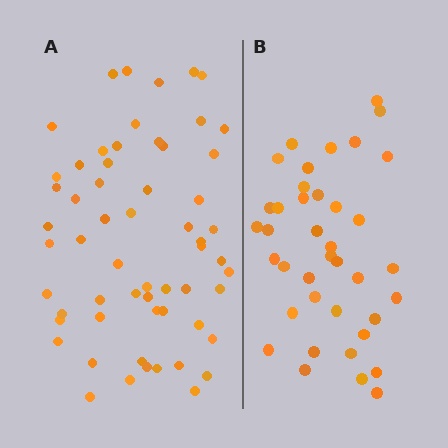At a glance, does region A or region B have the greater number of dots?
Region A (the left region) has more dots.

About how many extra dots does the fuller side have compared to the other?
Region A has approximately 20 more dots than region B.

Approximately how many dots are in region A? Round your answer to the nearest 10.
About 60 dots. (The exact count is 59, which rounds to 60.)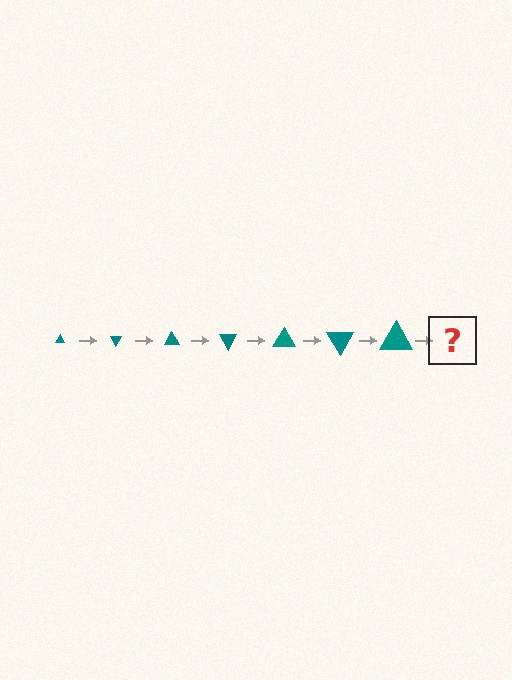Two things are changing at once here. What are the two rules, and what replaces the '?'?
The two rules are that the triangle grows larger each step and it rotates 60 degrees each step. The '?' should be a triangle, larger than the previous one and rotated 420 degrees from the start.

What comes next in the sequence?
The next element should be a triangle, larger than the previous one and rotated 420 degrees from the start.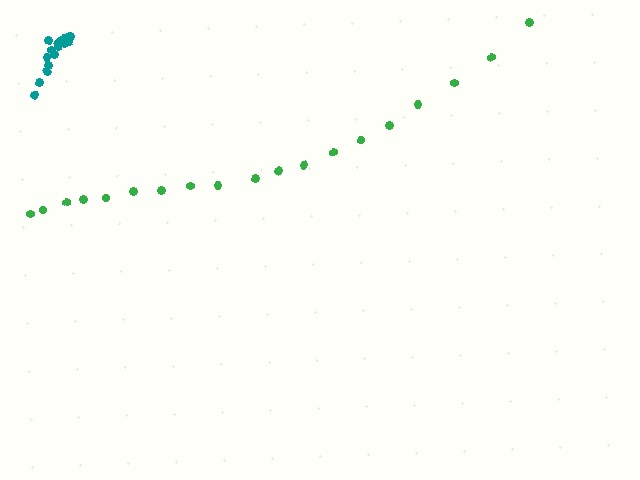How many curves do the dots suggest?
There are 2 distinct paths.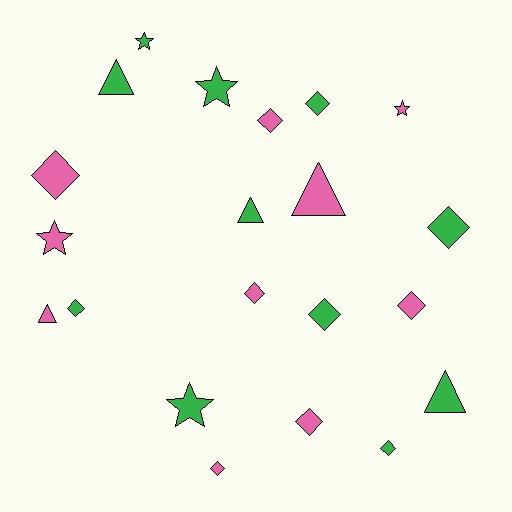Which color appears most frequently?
Green, with 11 objects.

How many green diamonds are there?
There are 5 green diamonds.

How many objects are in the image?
There are 21 objects.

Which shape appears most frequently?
Diamond, with 11 objects.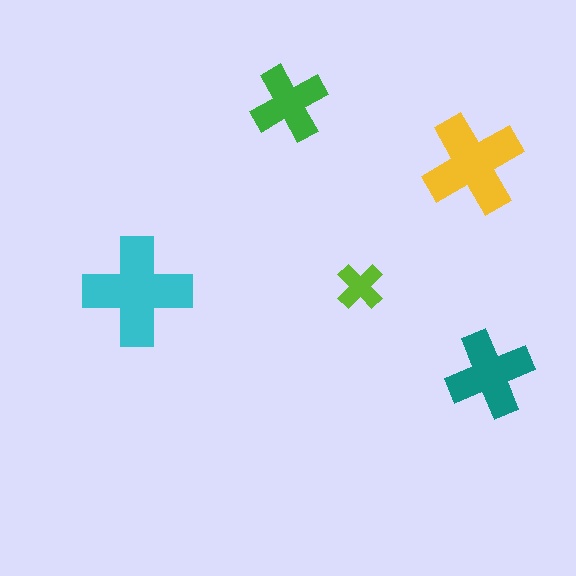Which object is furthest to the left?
The cyan cross is leftmost.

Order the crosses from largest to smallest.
the cyan one, the yellow one, the teal one, the green one, the lime one.